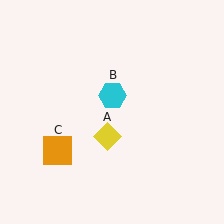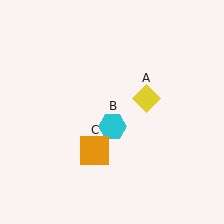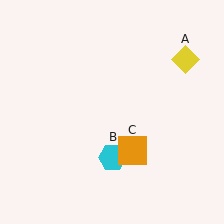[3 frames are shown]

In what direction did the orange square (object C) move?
The orange square (object C) moved right.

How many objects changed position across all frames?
3 objects changed position: yellow diamond (object A), cyan hexagon (object B), orange square (object C).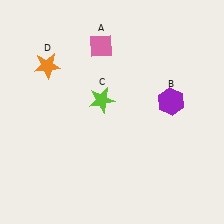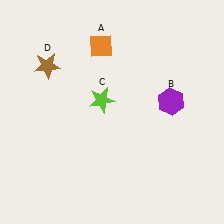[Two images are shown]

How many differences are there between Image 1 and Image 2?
There are 2 differences between the two images.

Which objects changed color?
A changed from pink to orange. D changed from orange to brown.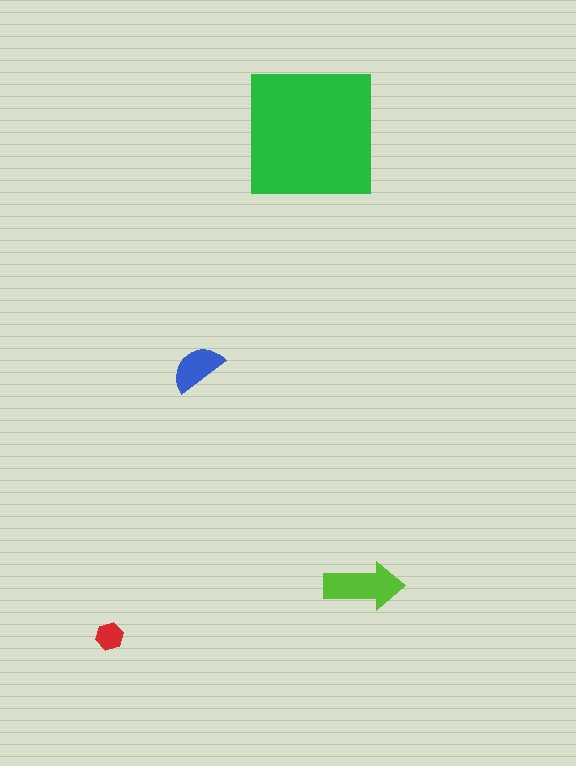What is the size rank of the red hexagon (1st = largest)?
4th.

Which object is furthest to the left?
The red hexagon is leftmost.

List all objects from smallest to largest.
The red hexagon, the blue semicircle, the lime arrow, the green square.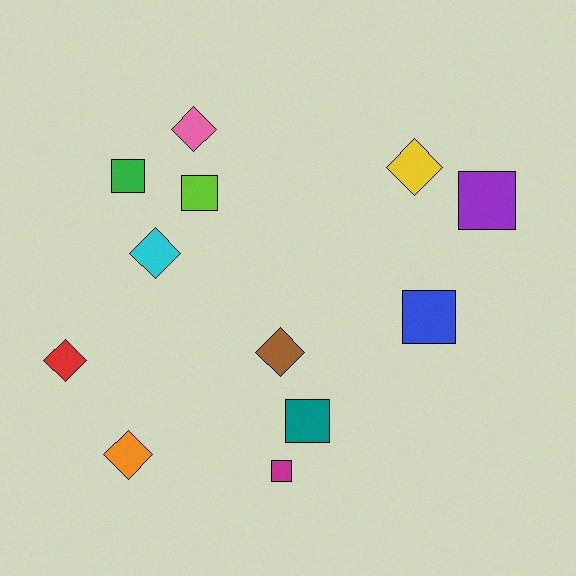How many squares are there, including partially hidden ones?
There are 6 squares.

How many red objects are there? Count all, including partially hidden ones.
There is 1 red object.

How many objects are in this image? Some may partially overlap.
There are 12 objects.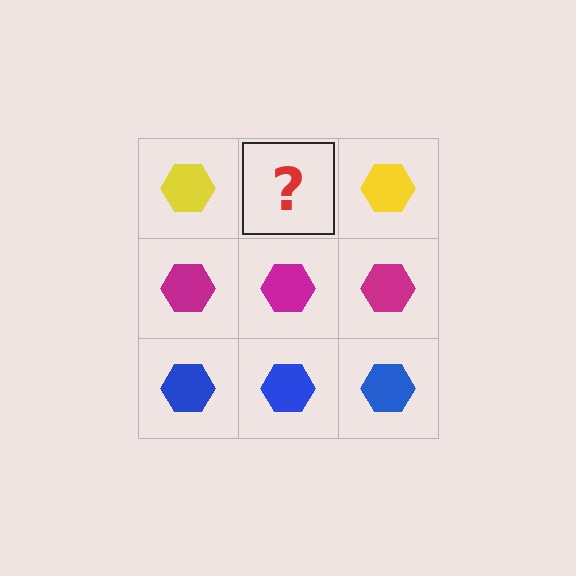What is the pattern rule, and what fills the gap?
The rule is that each row has a consistent color. The gap should be filled with a yellow hexagon.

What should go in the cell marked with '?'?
The missing cell should contain a yellow hexagon.